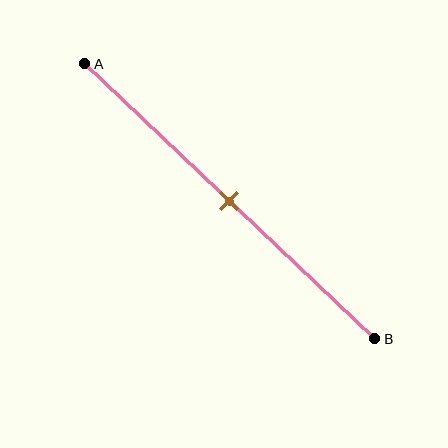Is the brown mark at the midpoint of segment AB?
Yes, the mark is approximately at the midpoint.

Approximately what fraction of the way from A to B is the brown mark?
The brown mark is approximately 50% of the way from A to B.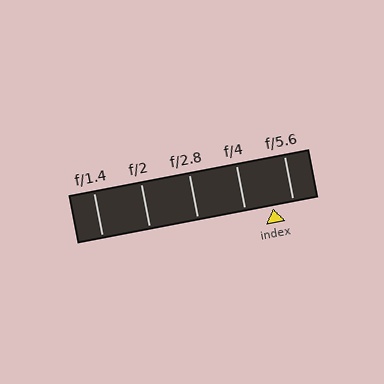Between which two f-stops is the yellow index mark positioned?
The index mark is between f/4 and f/5.6.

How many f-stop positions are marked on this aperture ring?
There are 5 f-stop positions marked.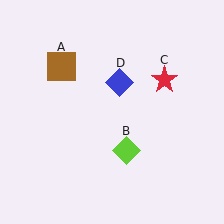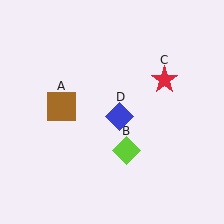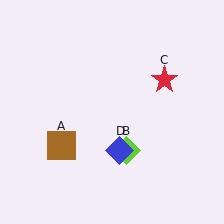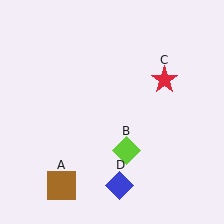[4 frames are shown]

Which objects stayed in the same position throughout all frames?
Lime diamond (object B) and red star (object C) remained stationary.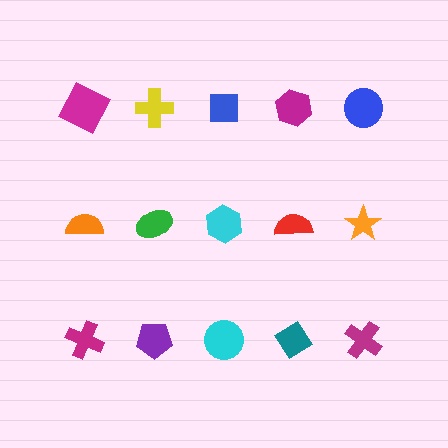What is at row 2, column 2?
A green ellipse.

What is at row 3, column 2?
A purple pentagon.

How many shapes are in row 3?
5 shapes.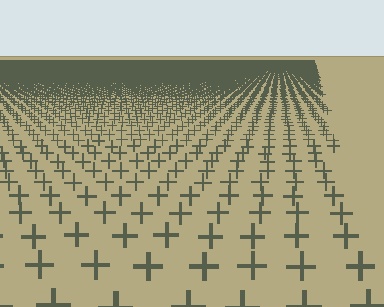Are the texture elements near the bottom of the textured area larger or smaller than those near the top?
Larger. Near the bottom, elements are closer to the viewer and appear at a bigger on-screen size.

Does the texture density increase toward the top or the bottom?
Density increases toward the top.